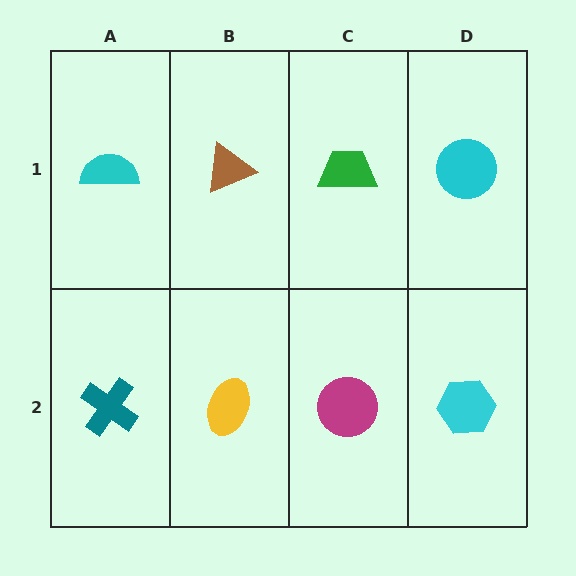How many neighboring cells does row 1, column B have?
3.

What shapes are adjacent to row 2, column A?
A cyan semicircle (row 1, column A), a yellow ellipse (row 2, column B).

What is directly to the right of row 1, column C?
A cyan circle.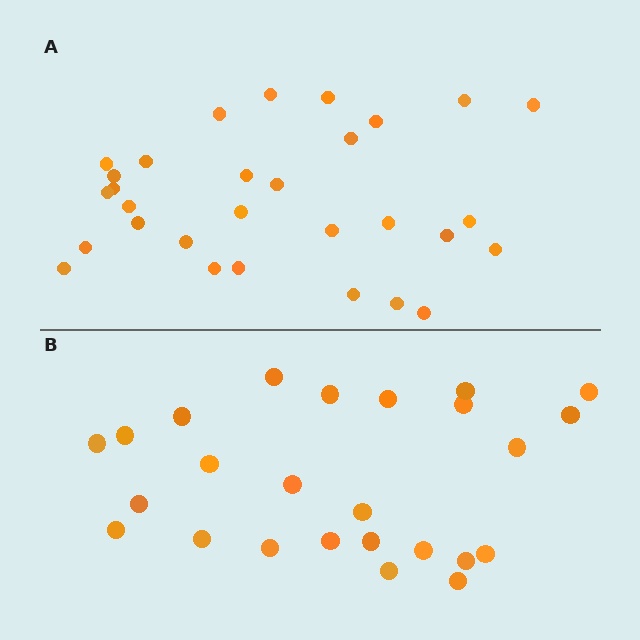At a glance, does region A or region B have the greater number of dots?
Region A (the top region) has more dots.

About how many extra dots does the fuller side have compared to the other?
Region A has about 5 more dots than region B.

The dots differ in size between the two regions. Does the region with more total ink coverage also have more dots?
No. Region B has more total ink coverage because its dots are larger, but region A actually contains more individual dots. Total area can be misleading — the number of items is what matters here.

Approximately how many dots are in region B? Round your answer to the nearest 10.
About 20 dots. (The exact count is 25, which rounds to 20.)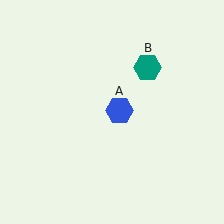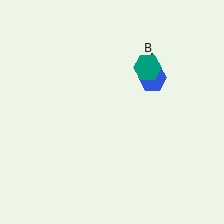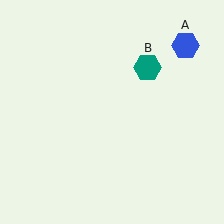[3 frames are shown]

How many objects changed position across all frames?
1 object changed position: blue hexagon (object A).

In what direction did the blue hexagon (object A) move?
The blue hexagon (object A) moved up and to the right.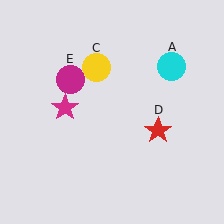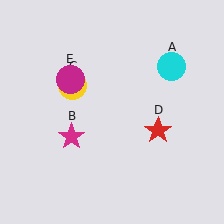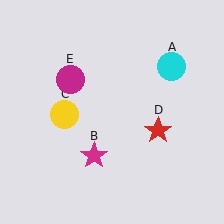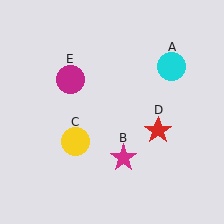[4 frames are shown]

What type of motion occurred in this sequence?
The magenta star (object B), yellow circle (object C) rotated counterclockwise around the center of the scene.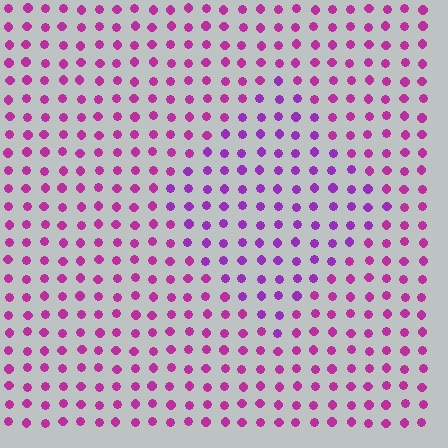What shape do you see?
I see a diamond.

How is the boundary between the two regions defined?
The boundary is defined purely by a slight shift in hue (about 28 degrees). Spacing, size, and orientation are identical on both sides.